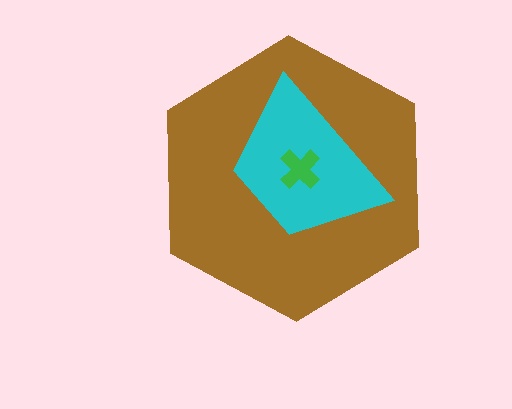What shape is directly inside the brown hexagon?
The cyan trapezoid.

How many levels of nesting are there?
3.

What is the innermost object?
The green cross.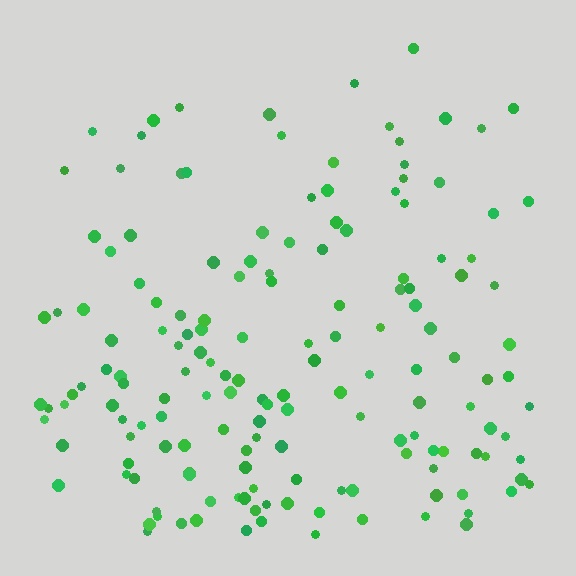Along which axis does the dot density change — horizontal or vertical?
Vertical.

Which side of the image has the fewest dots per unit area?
The top.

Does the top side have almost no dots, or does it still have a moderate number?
Still a moderate number, just noticeably fewer than the bottom.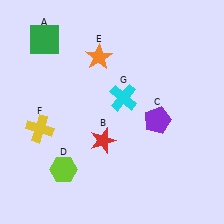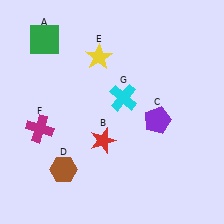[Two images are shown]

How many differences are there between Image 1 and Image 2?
There are 3 differences between the two images.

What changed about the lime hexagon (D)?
In Image 1, D is lime. In Image 2, it changed to brown.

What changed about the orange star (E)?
In Image 1, E is orange. In Image 2, it changed to yellow.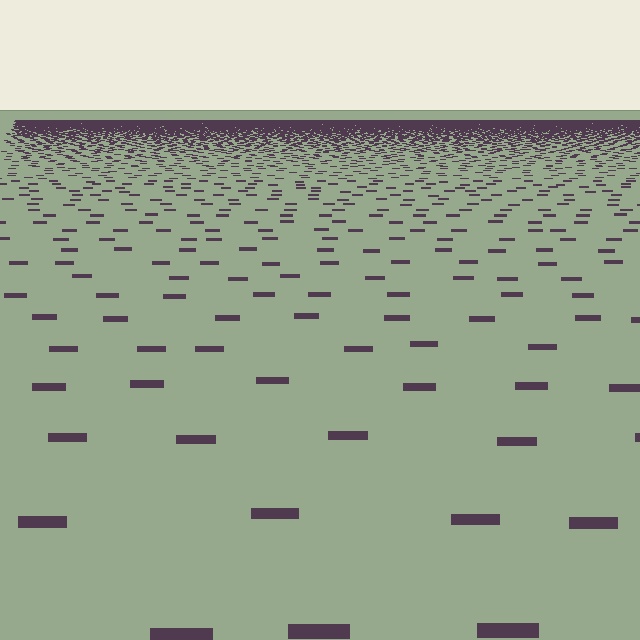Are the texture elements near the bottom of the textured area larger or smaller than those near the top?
Larger. Near the bottom, elements are closer to the viewer and appear at a bigger on-screen size.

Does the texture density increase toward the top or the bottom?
Density increases toward the top.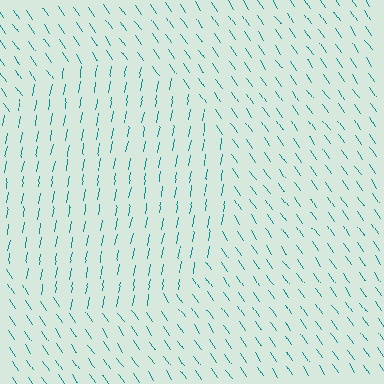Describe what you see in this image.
The image is filled with small teal line segments. A circle region in the image has lines oriented differently from the surrounding lines, creating a visible texture boundary.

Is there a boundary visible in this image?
Yes, there is a texture boundary formed by a change in line orientation.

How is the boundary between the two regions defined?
The boundary is defined purely by a change in line orientation (approximately 45 degrees difference). All lines are the same color and thickness.